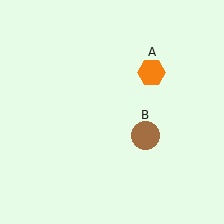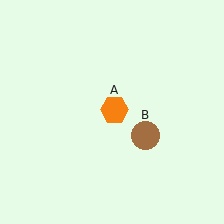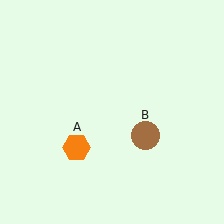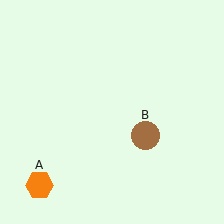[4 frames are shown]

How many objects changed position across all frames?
1 object changed position: orange hexagon (object A).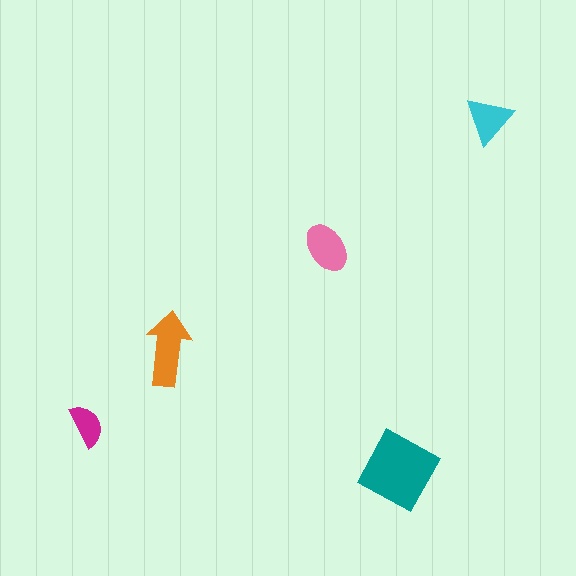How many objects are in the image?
There are 5 objects in the image.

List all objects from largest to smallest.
The teal square, the orange arrow, the pink ellipse, the cyan triangle, the magenta semicircle.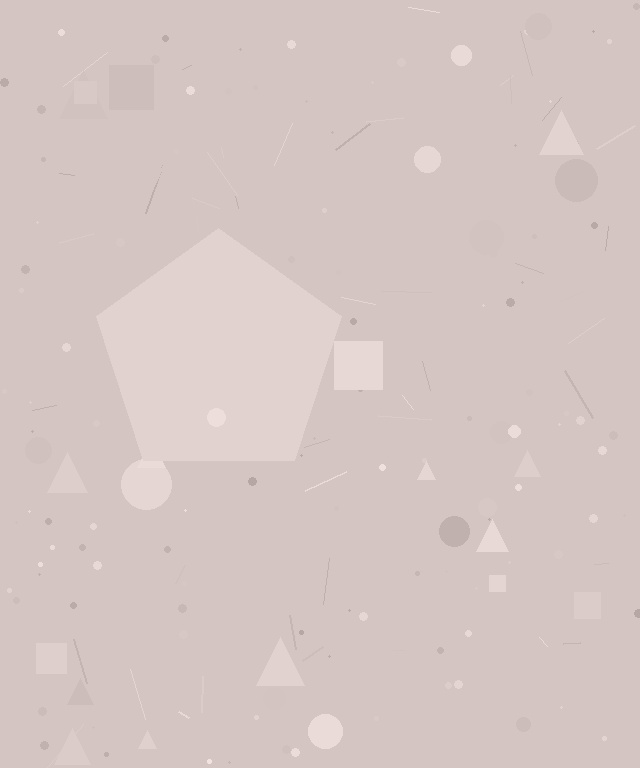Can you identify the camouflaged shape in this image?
The camouflaged shape is a pentagon.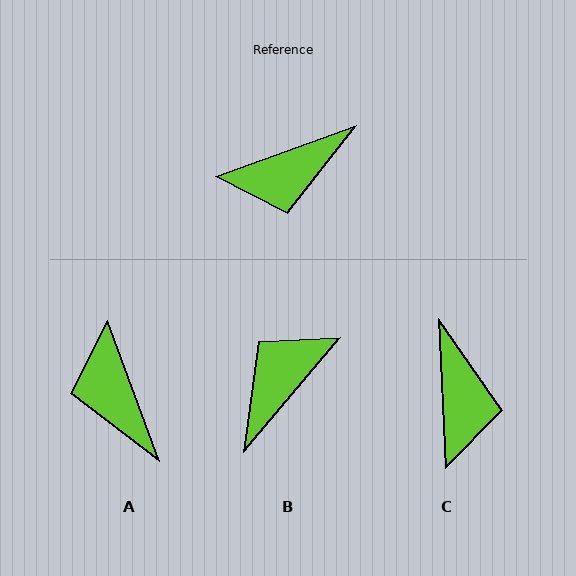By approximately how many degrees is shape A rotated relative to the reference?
Approximately 90 degrees clockwise.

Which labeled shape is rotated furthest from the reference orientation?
B, about 150 degrees away.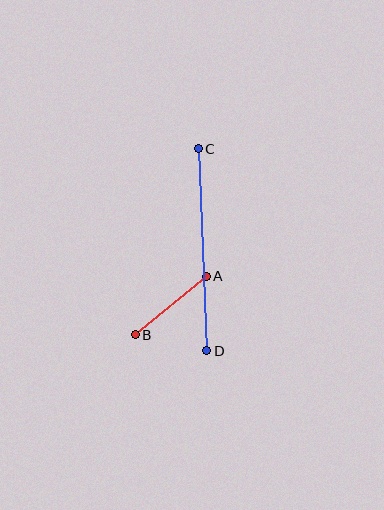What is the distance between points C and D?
The distance is approximately 202 pixels.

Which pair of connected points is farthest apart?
Points C and D are farthest apart.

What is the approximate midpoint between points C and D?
The midpoint is at approximately (202, 250) pixels.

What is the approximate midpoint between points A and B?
The midpoint is at approximately (171, 306) pixels.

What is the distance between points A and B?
The distance is approximately 92 pixels.